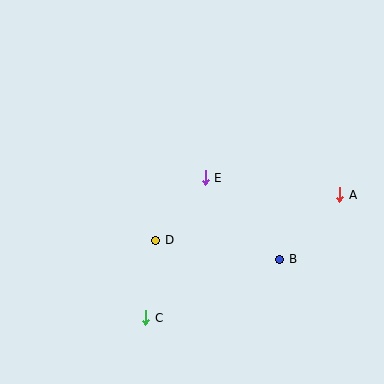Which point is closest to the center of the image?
Point E at (205, 178) is closest to the center.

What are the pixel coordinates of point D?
Point D is at (156, 240).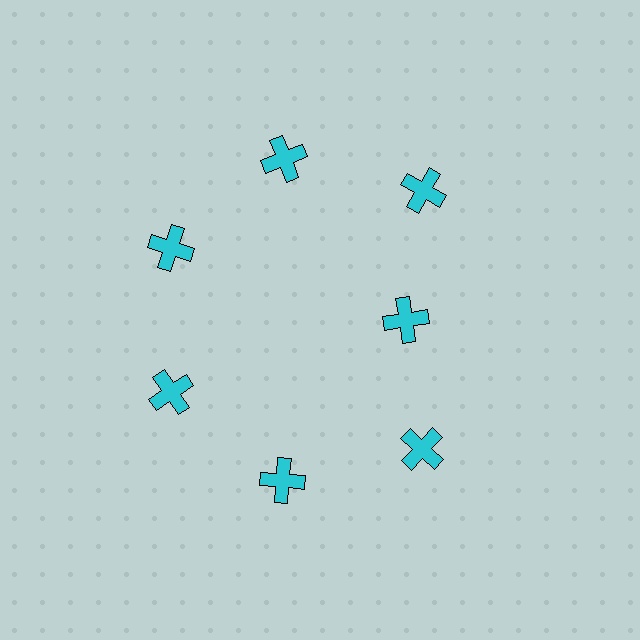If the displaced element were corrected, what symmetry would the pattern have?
It would have 7-fold rotational symmetry — the pattern would map onto itself every 51 degrees.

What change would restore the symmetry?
The symmetry would be restored by moving it outward, back onto the ring so that all 7 crosses sit at equal angles and equal distance from the center.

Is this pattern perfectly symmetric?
No. The 7 cyan crosses are arranged in a ring, but one element near the 3 o'clock position is pulled inward toward the center, breaking the 7-fold rotational symmetry.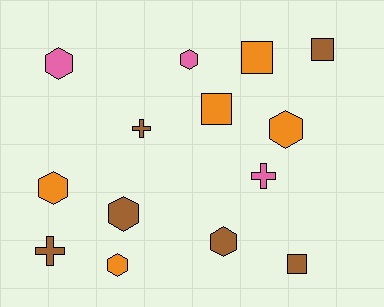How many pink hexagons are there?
There are 2 pink hexagons.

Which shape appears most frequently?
Hexagon, with 7 objects.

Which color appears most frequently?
Brown, with 6 objects.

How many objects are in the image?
There are 14 objects.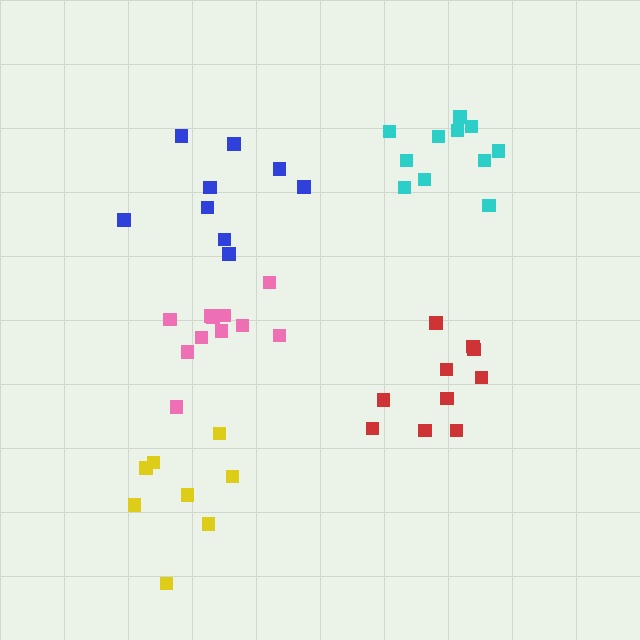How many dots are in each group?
Group 1: 11 dots, Group 2: 9 dots, Group 3: 8 dots, Group 4: 10 dots, Group 5: 11 dots (49 total).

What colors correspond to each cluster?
The clusters are colored: pink, blue, yellow, red, cyan.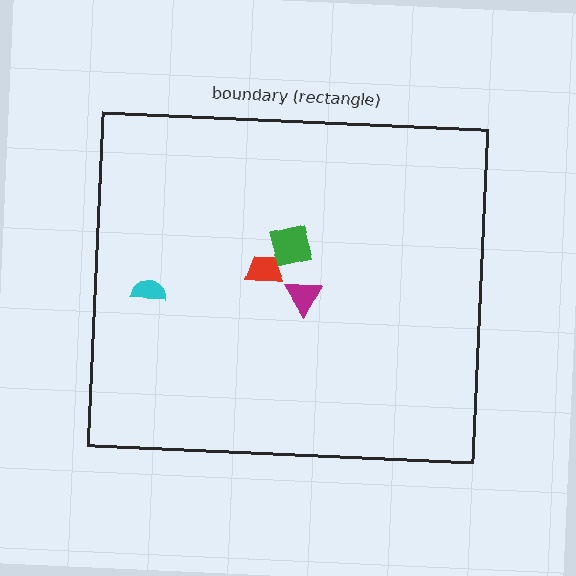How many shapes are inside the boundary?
4 inside, 0 outside.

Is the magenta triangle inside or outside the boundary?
Inside.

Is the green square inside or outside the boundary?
Inside.